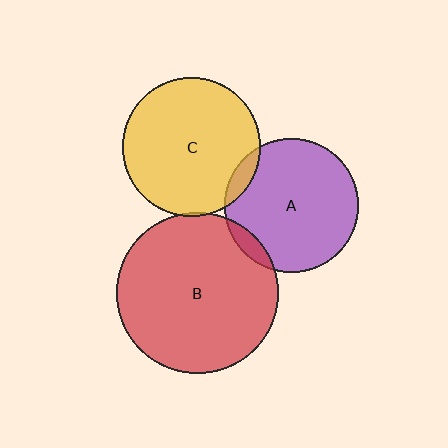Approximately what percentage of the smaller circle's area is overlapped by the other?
Approximately 5%.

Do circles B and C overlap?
Yes.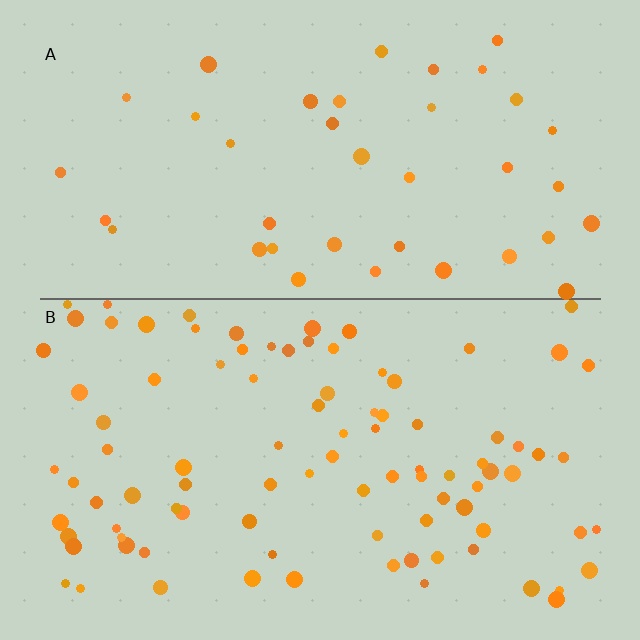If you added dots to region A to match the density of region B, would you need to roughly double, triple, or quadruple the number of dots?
Approximately double.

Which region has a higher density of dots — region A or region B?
B (the bottom).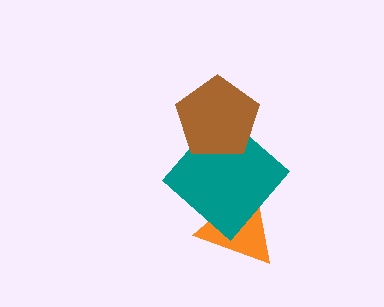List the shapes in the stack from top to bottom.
From top to bottom: the brown pentagon, the teal diamond, the orange triangle.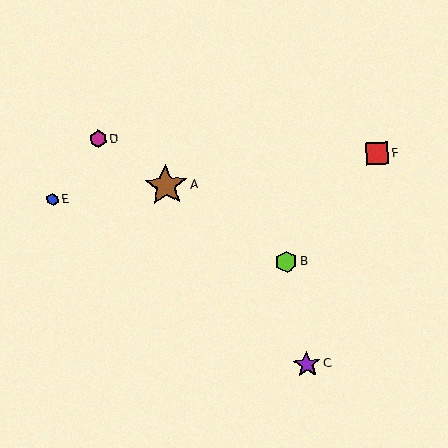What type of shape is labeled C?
Shape C is a purple star.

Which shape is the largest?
The brown star (labeled A) is the largest.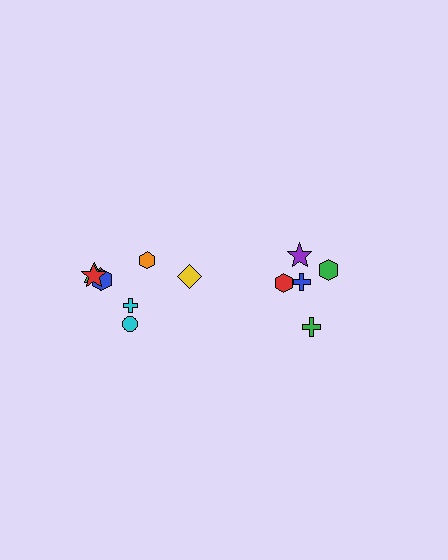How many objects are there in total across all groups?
There are 13 objects.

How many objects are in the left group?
There are 8 objects.